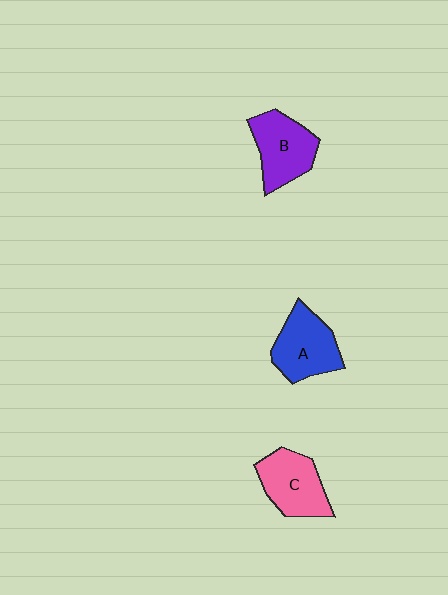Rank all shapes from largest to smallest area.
From largest to smallest: A (blue), B (purple), C (pink).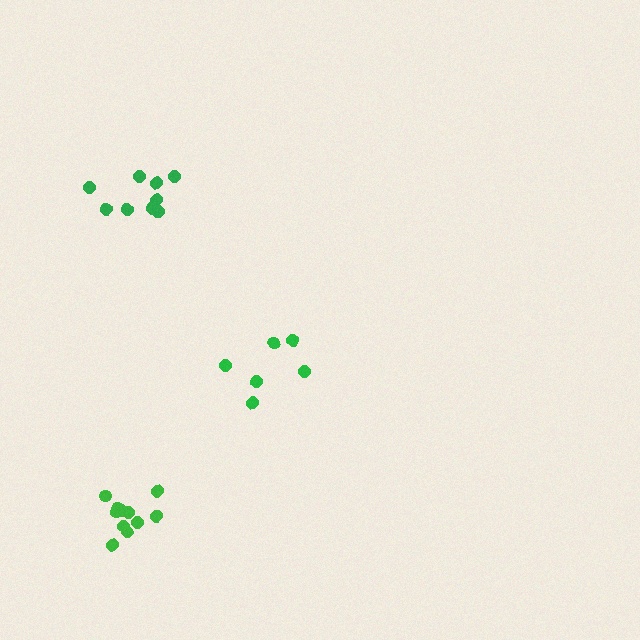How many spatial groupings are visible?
There are 3 spatial groupings.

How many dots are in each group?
Group 1: 11 dots, Group 2: 6 dots, Group 3: 9 dots (26 total).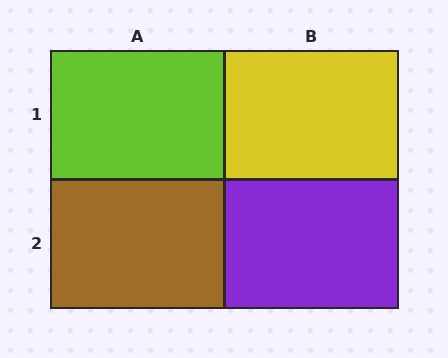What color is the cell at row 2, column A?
Brown.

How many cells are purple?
1 cell is purple.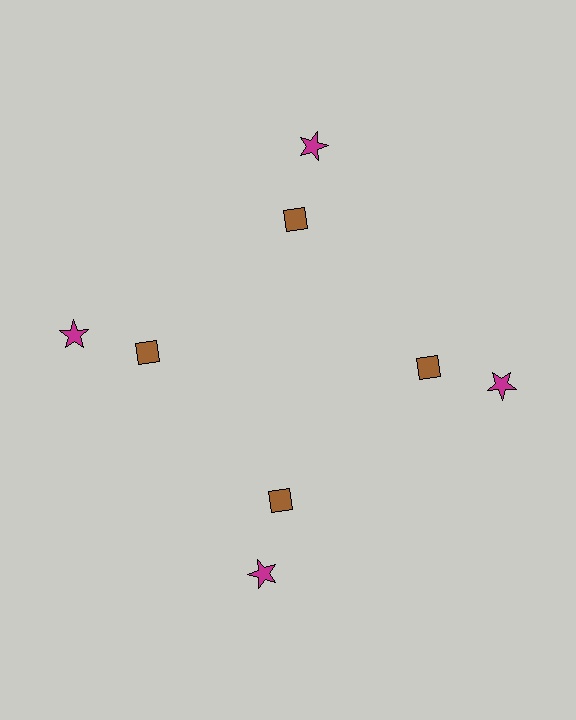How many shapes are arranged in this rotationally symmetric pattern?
There are 8 shapes, arranged in 4 groups of 2.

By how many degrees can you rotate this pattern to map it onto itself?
The pattern maps onto itself every 90 degrees of rotation.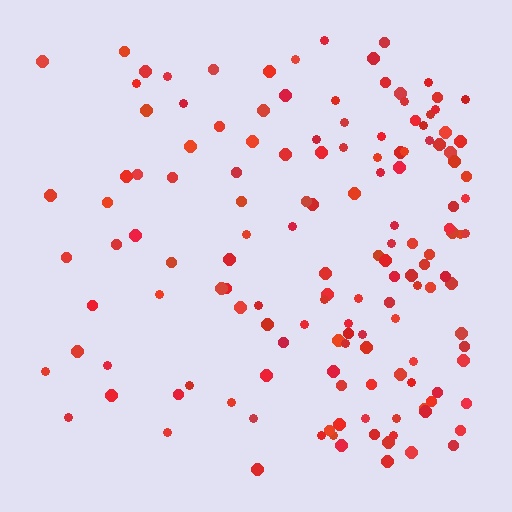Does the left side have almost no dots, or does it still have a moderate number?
Still a moderate number, just noticeably fewer than the right.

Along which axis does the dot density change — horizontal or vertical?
Horizontal.